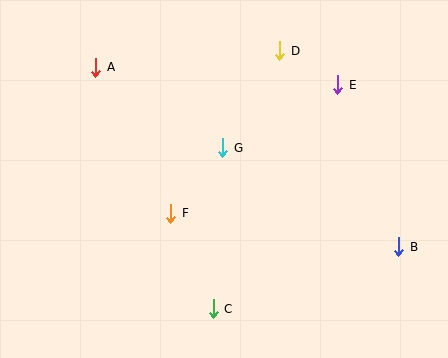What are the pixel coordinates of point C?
Point C is at (213, 309).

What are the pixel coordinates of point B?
Point B is at (399, 247).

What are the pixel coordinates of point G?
Point G is at (223, 148).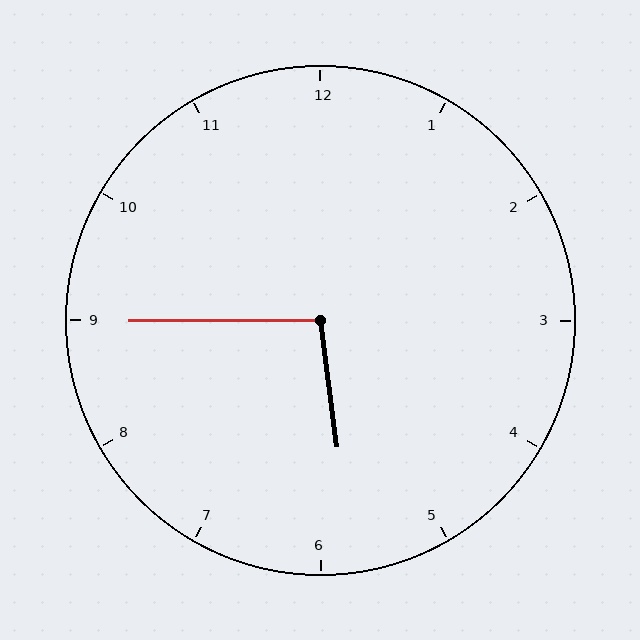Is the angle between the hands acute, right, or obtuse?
It is obtuse.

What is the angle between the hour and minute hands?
Approximately 98 degrees.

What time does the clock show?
5:45.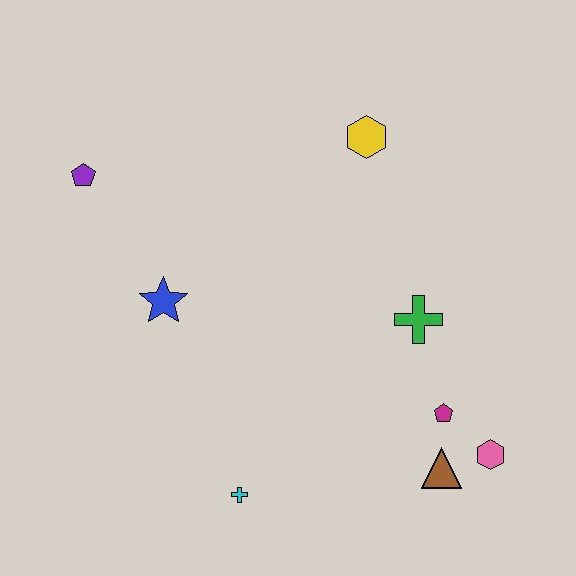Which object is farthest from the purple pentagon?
The pink hexagon is farthest from the purple pentagon.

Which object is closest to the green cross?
The magenta pentagon is closest to the green cross.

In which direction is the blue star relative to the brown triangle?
The blue star is to the left of the brown triangle.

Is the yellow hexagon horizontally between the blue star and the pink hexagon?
Yes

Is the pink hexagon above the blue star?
No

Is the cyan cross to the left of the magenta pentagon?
Yes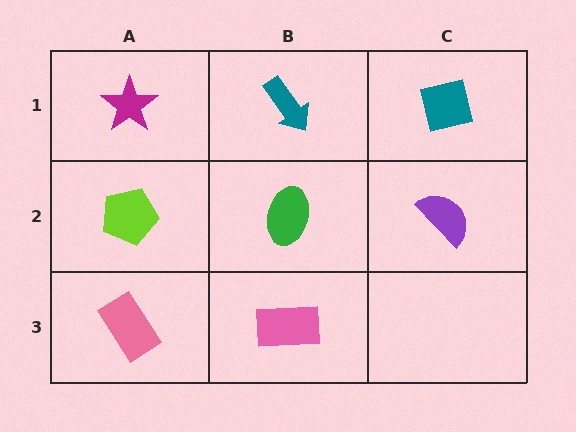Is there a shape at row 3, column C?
No, that cell is empty.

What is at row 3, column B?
A pink rectangle.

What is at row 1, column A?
A magenta star.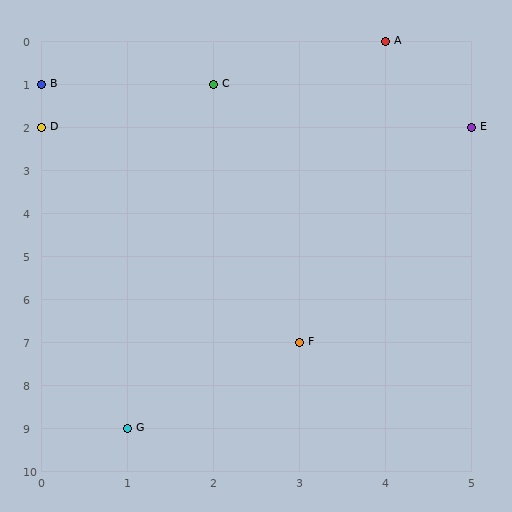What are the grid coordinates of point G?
Point G is at grid coordinates (1, 9).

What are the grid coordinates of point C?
Point C is at grid coordinates (2, 1).